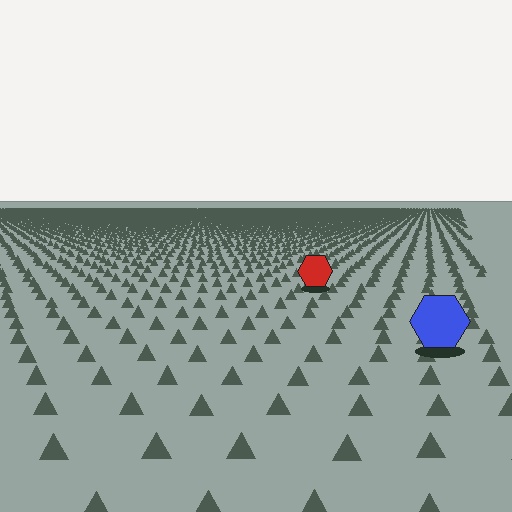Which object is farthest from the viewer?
The red hexagon is farthest from the viewer. It appears smaller and the ground texture around it is denser.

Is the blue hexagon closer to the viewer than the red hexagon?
Yes. The blue hexagon is closer — you can tell from the texture gradient: the ground texture is coarser near it.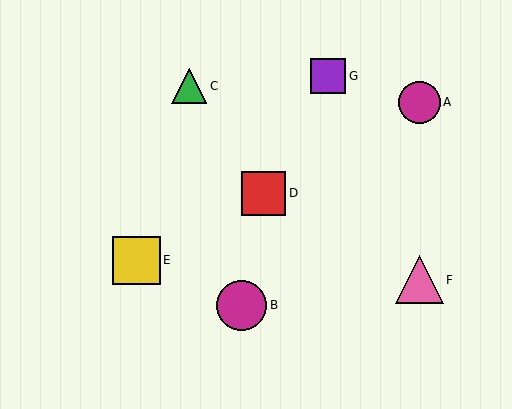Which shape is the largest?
The magenta circle (labeled B) is the largest.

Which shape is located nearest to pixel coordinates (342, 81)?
The purple square (labeled G) at (328, 76) is nearest to that location.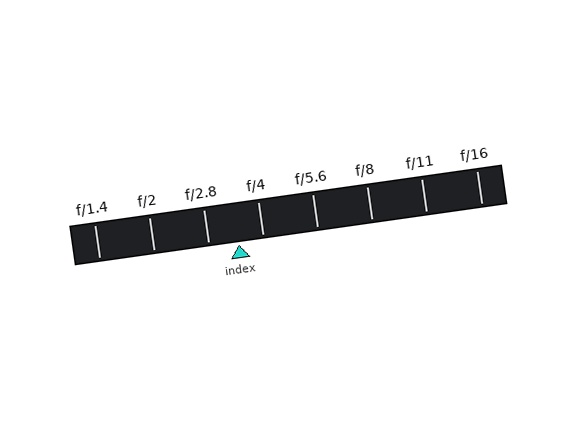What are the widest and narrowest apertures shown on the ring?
The widest aperture shown is f/1.4 and the narrowest is f/16.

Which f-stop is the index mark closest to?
The index mark is closest to f/4.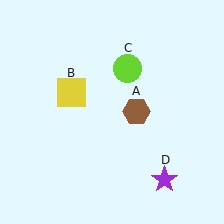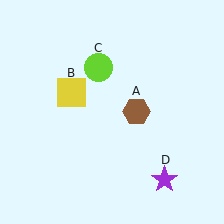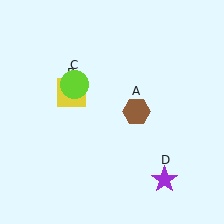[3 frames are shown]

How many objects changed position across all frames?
1 object changed position: lime circle (object C).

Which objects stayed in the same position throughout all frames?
Brown hexagon (object A) and yellow square (object B) and purple star (object D) remained stationary.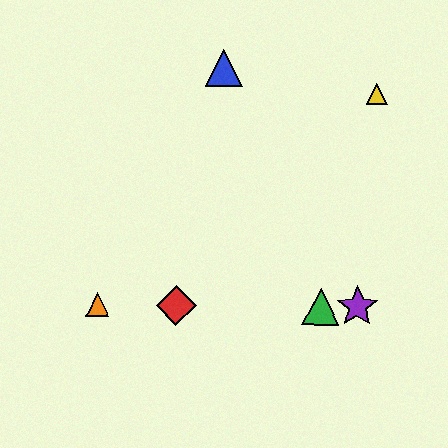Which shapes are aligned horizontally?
The red diamond, the green triangle, the purple star, the orange triangle are aligned horizontally.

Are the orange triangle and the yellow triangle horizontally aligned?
No, the orange triangle is at y≈305 and the yellow triangle is at y≈93.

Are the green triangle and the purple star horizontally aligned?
Yes, both are at y≈306.